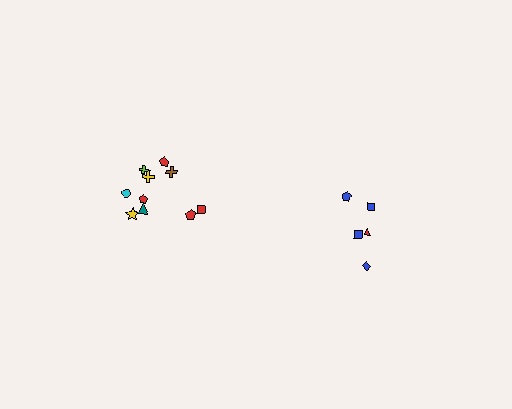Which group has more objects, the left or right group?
The left group.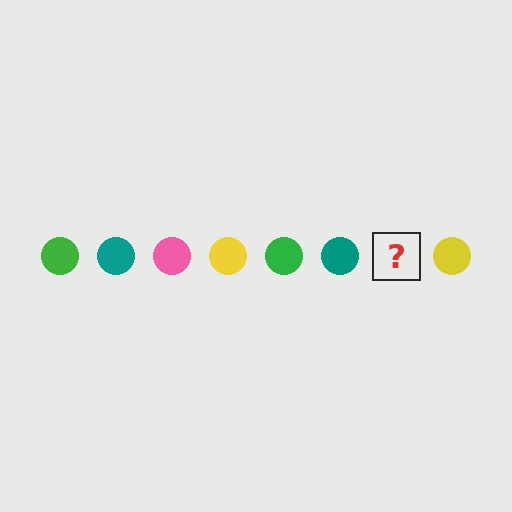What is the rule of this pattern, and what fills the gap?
The rule is that the pattern cycles through green, teal, pink, yellow circles. The gap should be filled with a pink circle.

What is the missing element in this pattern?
The missing element is a pink circle.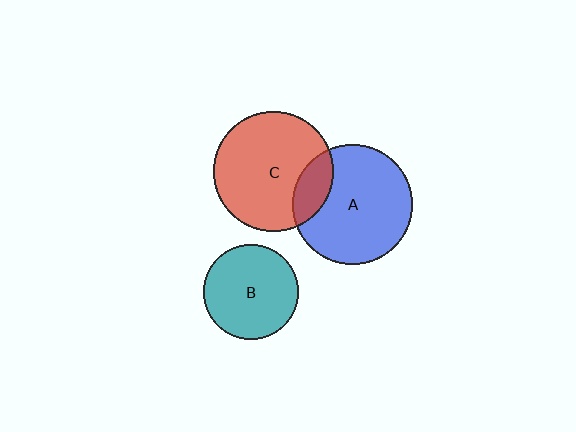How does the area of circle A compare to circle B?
Approximately 1.6 times.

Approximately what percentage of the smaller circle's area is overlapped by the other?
Approximately 20%.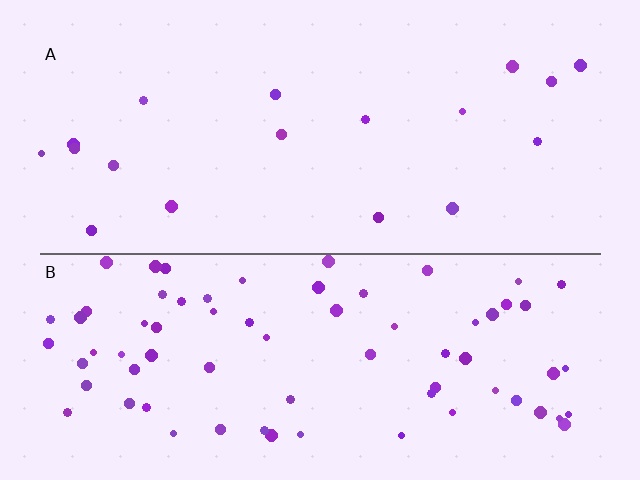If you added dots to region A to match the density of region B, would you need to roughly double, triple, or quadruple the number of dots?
Approximately quadruple.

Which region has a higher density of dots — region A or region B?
B (the bottom).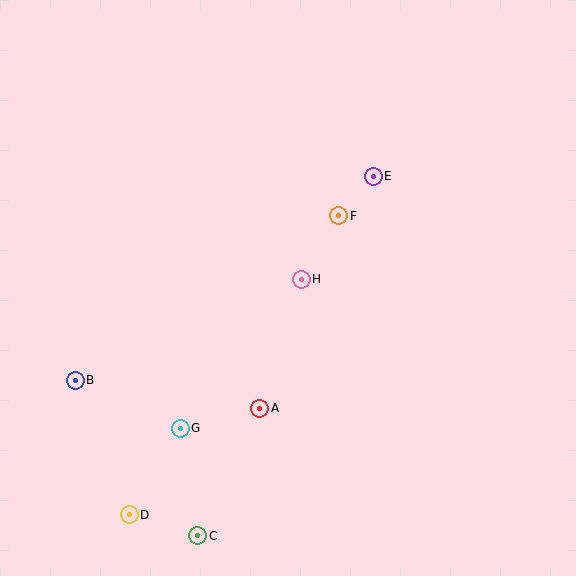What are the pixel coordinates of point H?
Point H is at (301, 279).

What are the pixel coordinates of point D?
Point D is at (129, 515).